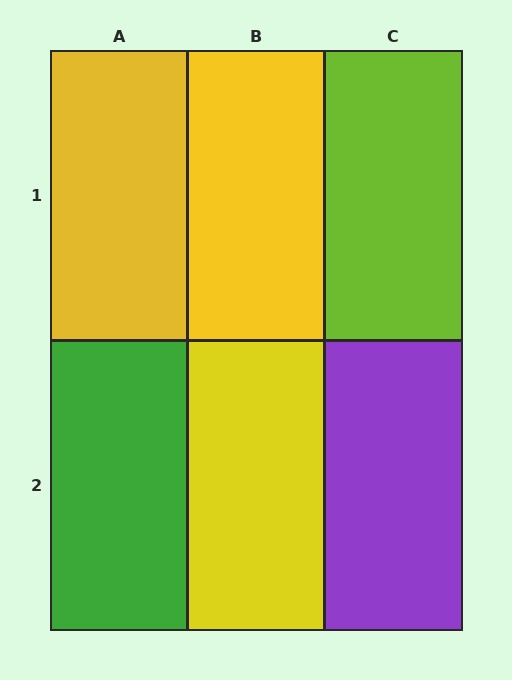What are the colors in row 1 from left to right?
Yellow, yellow, lime.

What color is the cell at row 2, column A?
Green.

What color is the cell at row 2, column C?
Purple.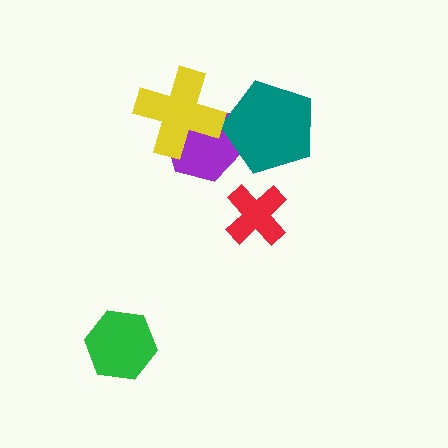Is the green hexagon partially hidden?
No, no other shape covers it.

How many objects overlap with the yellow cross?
1 object overlaps with the yellow cross.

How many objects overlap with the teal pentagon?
1 object overlaps with the teal pentagon.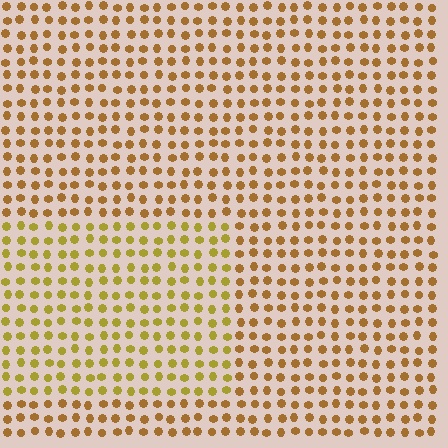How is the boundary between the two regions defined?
The boundary is defined purely by a slight shift in hue (about 24 degrees). Spacing, size, and orientation are identical on both sides.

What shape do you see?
I see a rectangle.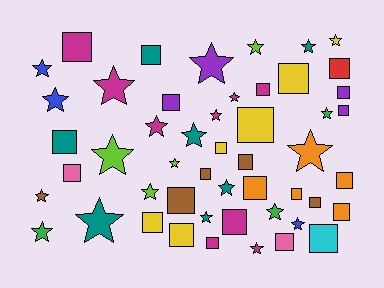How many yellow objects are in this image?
There are 6 yellow objects.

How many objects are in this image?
There are 50 objects.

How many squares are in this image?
There are 26 squares.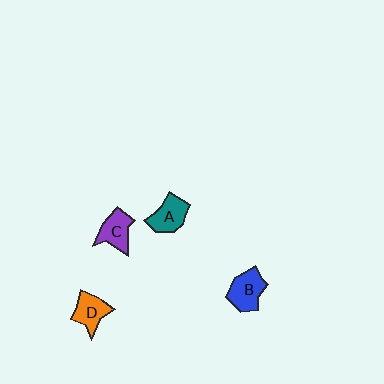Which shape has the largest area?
Shape B (blue).